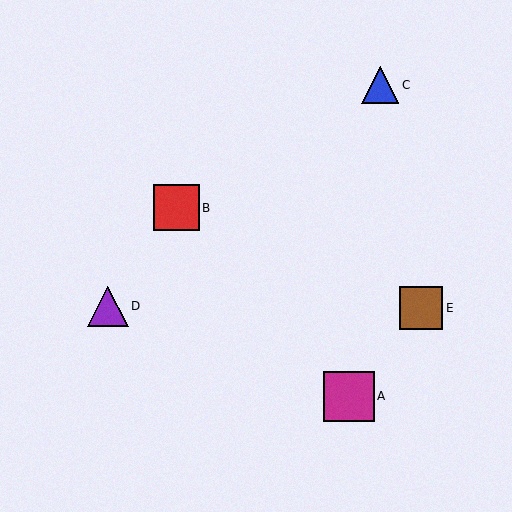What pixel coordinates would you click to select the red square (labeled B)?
Click at (177, 208) to select the red square B.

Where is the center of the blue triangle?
The center of the blue triangle is at (380, 85).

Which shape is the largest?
The magenta square (labeled A) is the largest.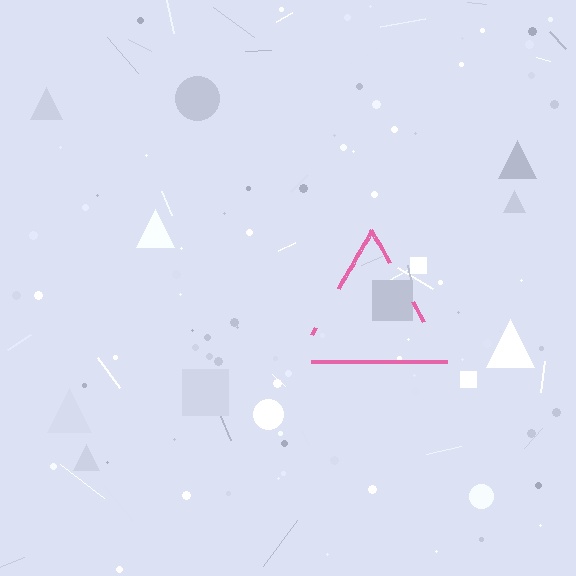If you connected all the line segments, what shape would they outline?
They would outline a triangle.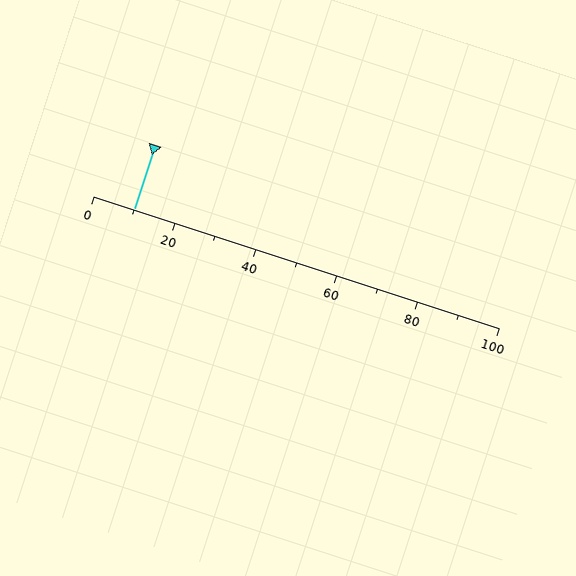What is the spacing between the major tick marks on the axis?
The major ticks are spaced 20 apart.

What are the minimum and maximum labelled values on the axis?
The axis runs from 0 to 100.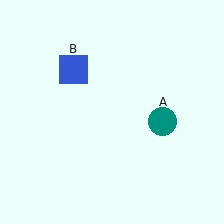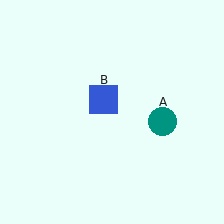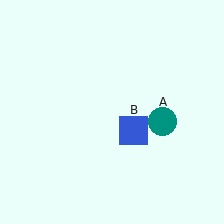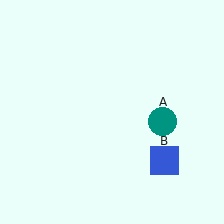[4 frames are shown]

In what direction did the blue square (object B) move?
The blue square (object B) moved down and to the right.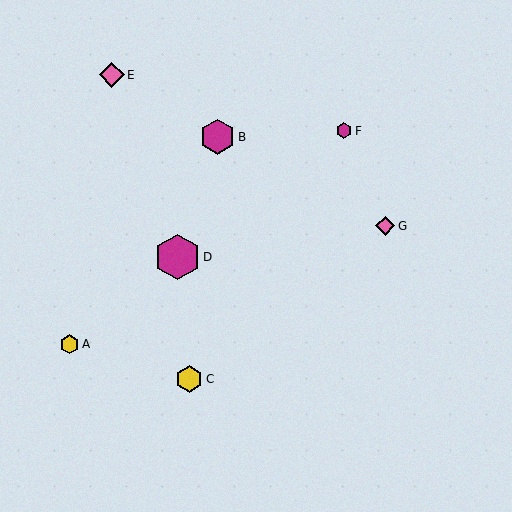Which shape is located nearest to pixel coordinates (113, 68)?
The pink diamond (labeled E) at (112, 75) is nearest to that location.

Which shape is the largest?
The magenta hexagon (labeled D) is the largest.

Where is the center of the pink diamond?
The center of the pink diamond is at (385, 226).